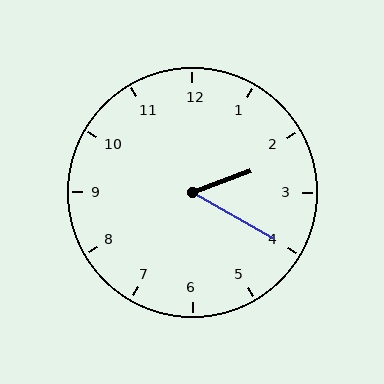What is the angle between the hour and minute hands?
Approximately 50 degrees.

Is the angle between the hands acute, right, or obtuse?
It is acute.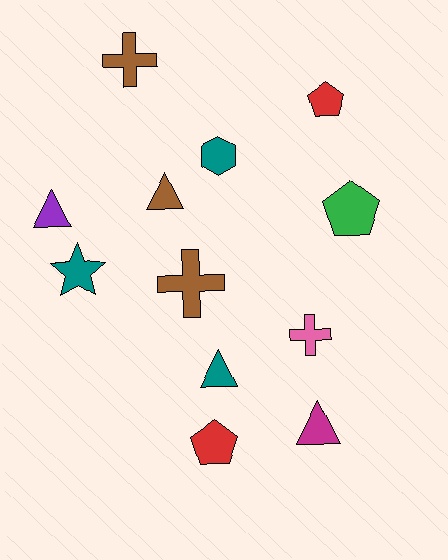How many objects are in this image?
There are 12 objects.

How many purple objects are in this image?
There is 1 purple object.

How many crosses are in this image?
There are 3 crosses.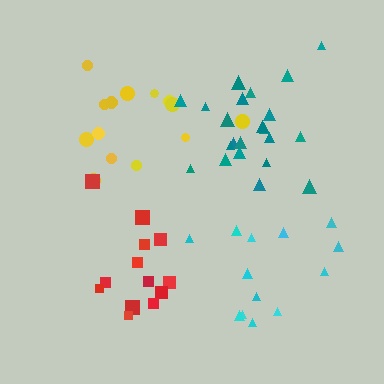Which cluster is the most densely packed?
Red.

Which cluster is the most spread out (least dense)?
Yellow.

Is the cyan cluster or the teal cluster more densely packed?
Teal.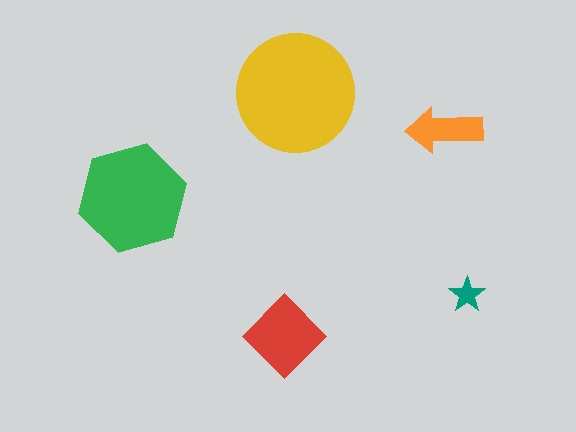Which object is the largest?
The yellow circle.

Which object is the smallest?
The teal star.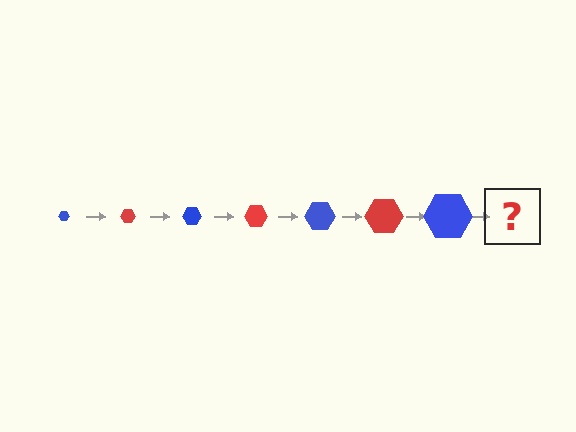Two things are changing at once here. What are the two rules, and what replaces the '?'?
The two rules are that the hexagon grows larger each step and the color cycles through blue and red. The '?' should be a red hexagon, larger than the previous one.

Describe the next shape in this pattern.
It should be a red hexagon, larger than the previous one.